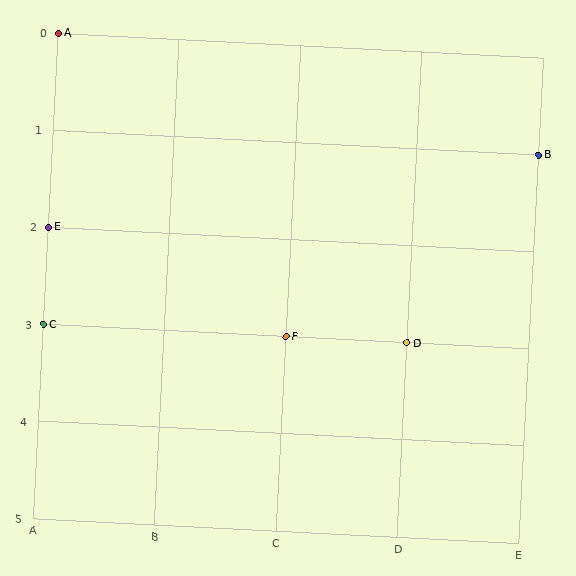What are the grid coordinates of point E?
Point E is at grid coordinates (A, 2).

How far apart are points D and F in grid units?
Points D and F are 1 column apart.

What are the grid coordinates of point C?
Point C is at grid coordinates (A, 3).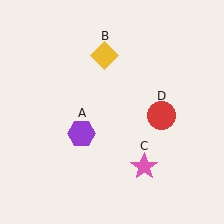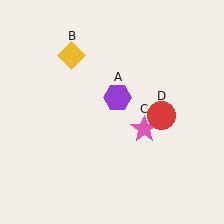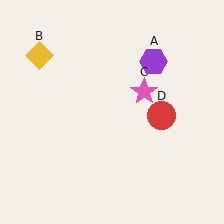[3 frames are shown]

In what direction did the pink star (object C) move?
The pink star (object C) moved up.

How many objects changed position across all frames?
3 objects changed position: purple hexagon (object A), yellow diamond (object B), pink star (object C).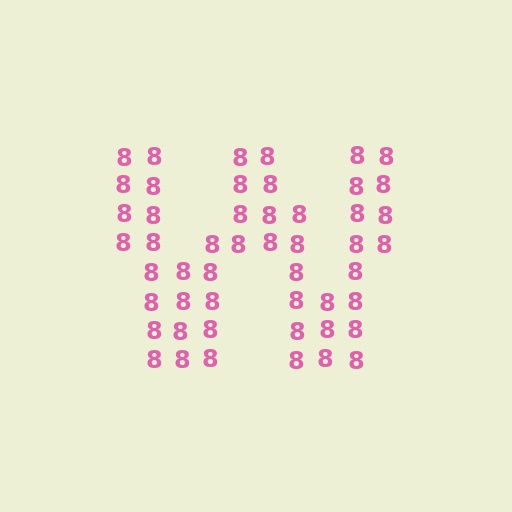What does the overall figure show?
The overall figure shows the letter W.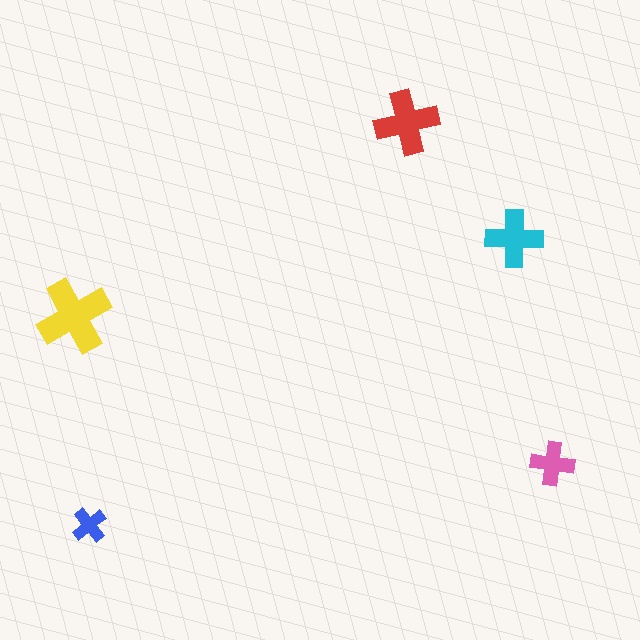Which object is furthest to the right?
The pink cross is rightmost.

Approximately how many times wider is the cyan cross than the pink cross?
About 1.5 times wider.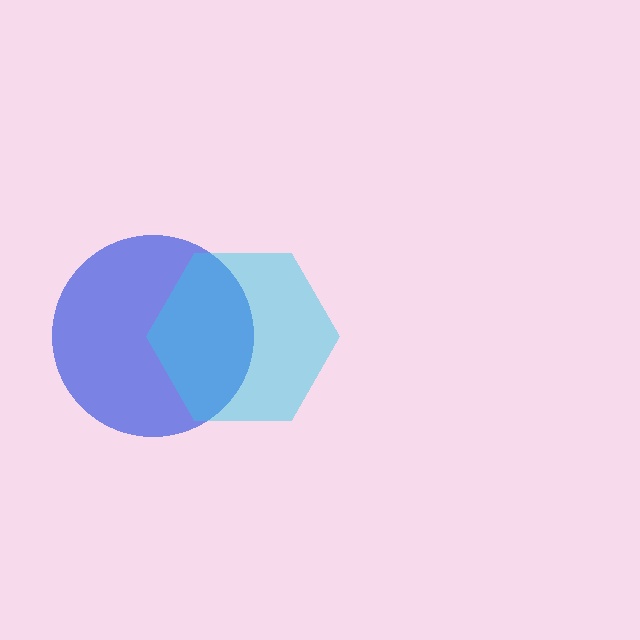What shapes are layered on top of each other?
The layered shapes are: a blue circle, a cyan hexagon.